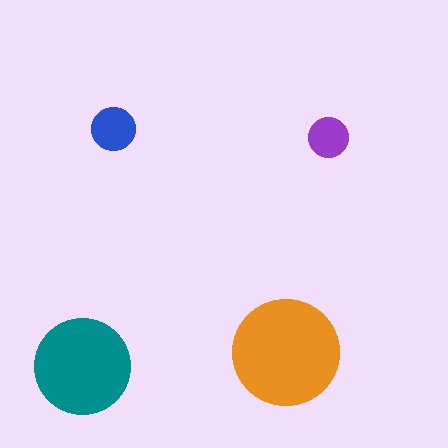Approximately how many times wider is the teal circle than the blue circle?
About 2 times wider.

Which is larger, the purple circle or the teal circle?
The teal one.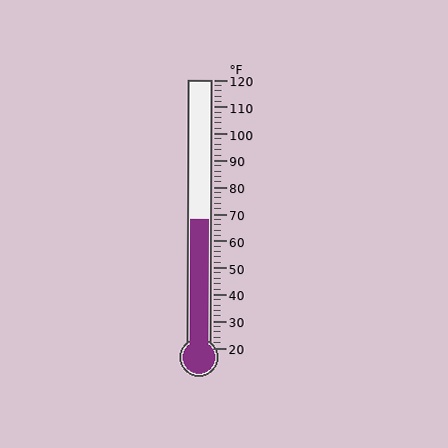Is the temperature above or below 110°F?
The temperature is below 110°F.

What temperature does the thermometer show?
The thermometer shows approximately 68°F.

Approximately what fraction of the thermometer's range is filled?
The thermometer is filled to approximately 50% of its range.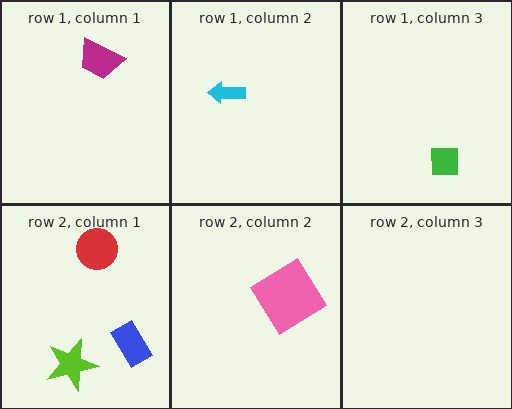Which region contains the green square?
The row 1, column 3 region.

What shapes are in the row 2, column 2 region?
The pink diamond.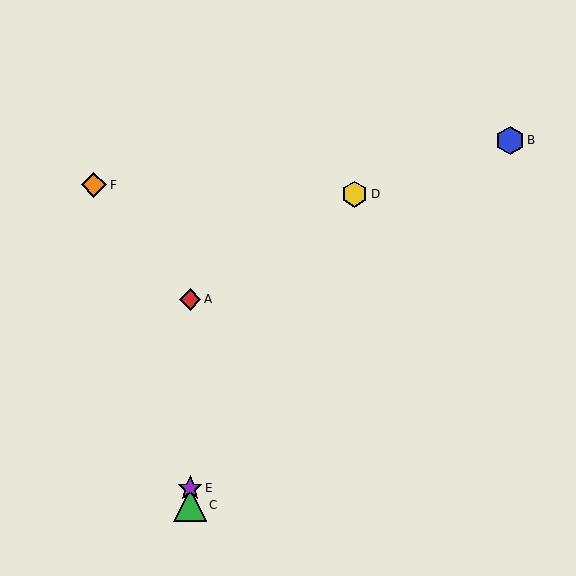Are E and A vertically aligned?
Yes, both are at x≈190.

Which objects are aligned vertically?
Objects A, C, E are aligned vertically.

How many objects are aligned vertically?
3 objects (A, C, E) are aligned vertically.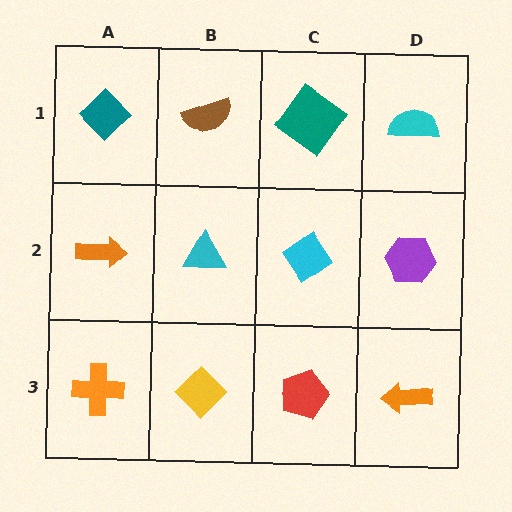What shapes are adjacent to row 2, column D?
A cyan semicircle (row 1, column D), an orange arrow (row 3, column D), a cyan diamond (row 2, column C).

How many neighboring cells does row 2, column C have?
4.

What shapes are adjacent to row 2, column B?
A brown semicircle (row 1, column B), a yellow diamond (row 3, column B), an orange arrow (row 2, column A), a cyan diamond (row 2, column C).